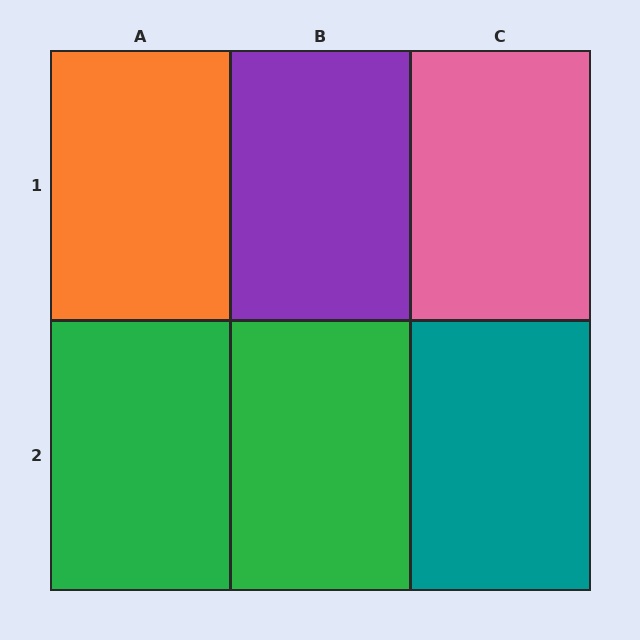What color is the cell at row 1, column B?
Purple.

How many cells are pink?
1 cell is pink.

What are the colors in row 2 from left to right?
Green, green, teal.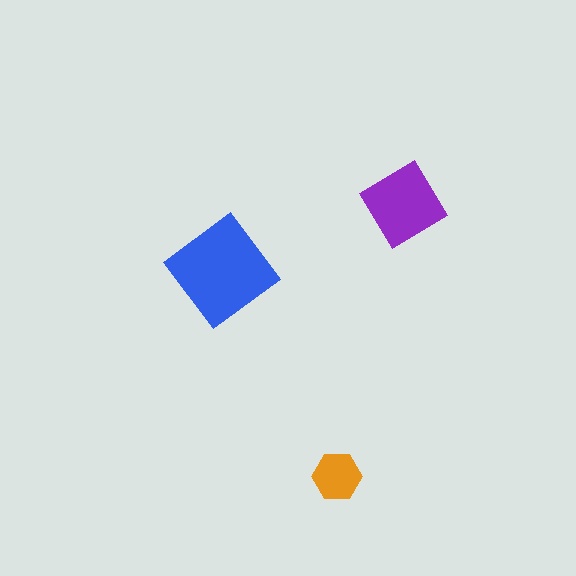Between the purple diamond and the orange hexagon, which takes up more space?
The purple diamond.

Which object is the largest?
The blue diamond.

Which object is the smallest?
The orange hexagon.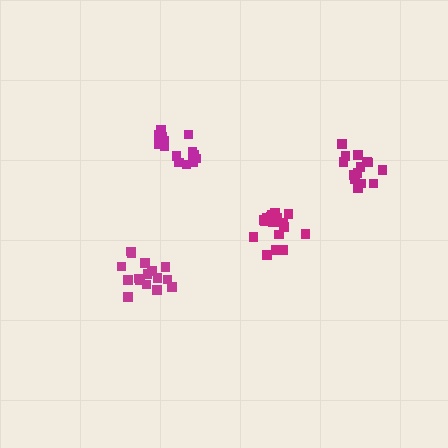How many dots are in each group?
Group 1: 15 dots, Group 2: 16 dots, Group 3: 17 dots, Group 4: 14 dots (62 total).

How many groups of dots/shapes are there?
There are 4 groups.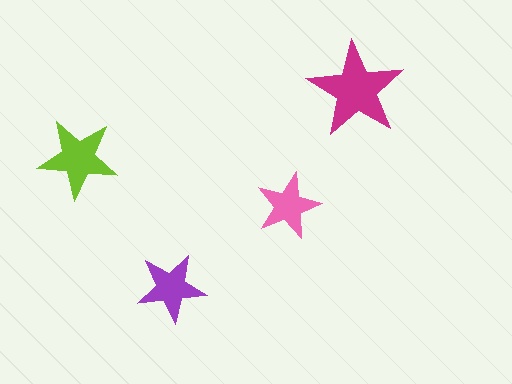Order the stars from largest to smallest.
the magenta one, the lime one, the purple one, the pink one.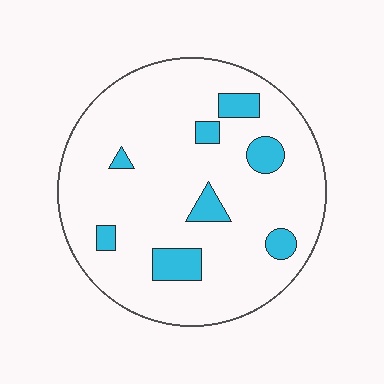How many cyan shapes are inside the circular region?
8.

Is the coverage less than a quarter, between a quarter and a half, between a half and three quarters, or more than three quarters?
Less than a quarter.